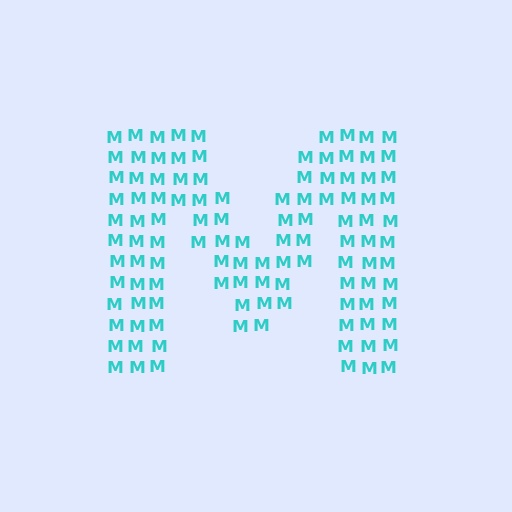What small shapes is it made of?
It is made of small letter M's.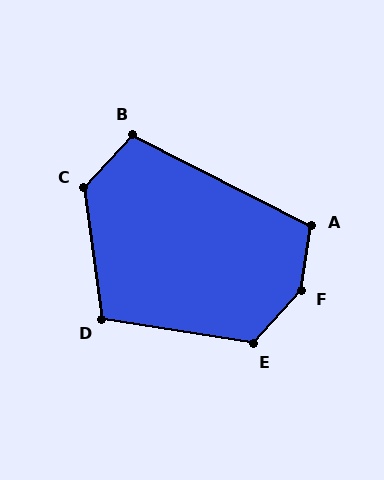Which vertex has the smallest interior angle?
B, at approximately 106 degrees.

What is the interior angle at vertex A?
Approximately 108 degrees (obtuse).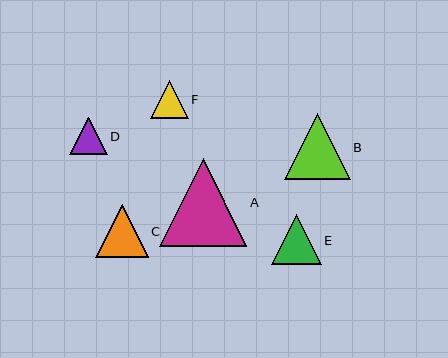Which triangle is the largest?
Triangle A is the largest with a size of approximately 88 pixels.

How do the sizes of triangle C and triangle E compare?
Triangle C and triangle E are approximately the same size.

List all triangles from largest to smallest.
From largest to smallest: A, B, C, E, F, D.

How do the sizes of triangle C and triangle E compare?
Triangle C and triangle E are approximately the same size.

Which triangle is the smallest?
Triangle D is the smallest with a size of approximately 38 pixels.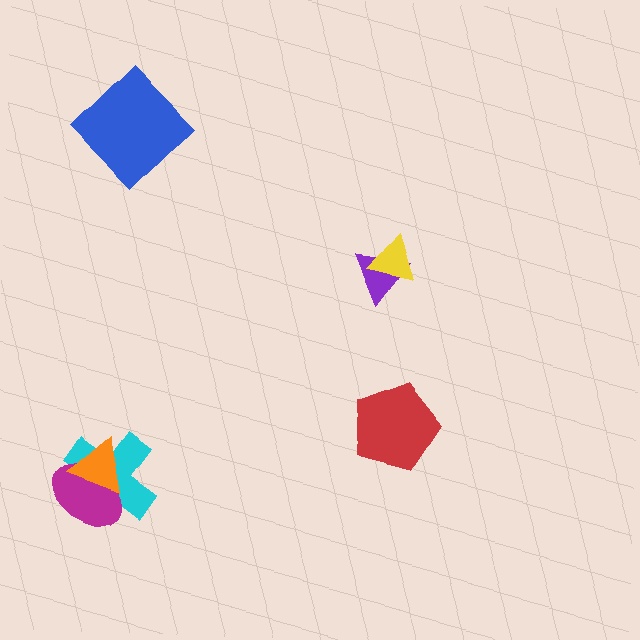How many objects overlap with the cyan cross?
2 objects overlap with the cyan cross.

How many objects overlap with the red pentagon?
0 objects overlap with the red pentagon.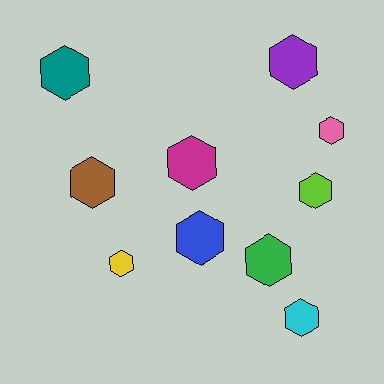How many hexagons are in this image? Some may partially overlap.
There are 10 hexagons.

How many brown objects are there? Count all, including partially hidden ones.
There is 1 brown object.